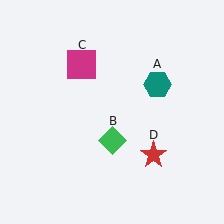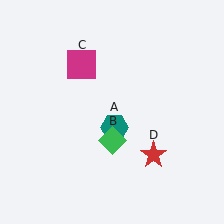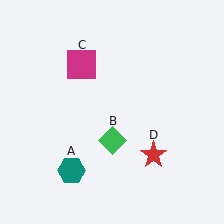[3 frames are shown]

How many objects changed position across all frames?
1 object changed position: teal hexagon (object A).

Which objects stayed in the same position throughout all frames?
Green diamond (object B) and magenta square (object C) and red star (object D) remained stationary.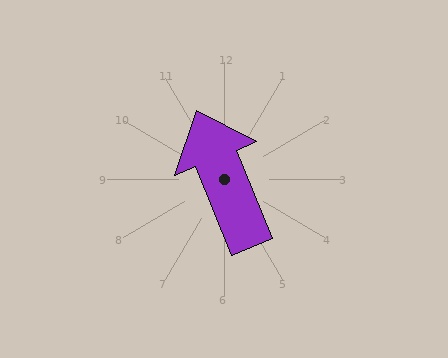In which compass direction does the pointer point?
North.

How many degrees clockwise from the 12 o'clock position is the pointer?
Approximately 338 degrees.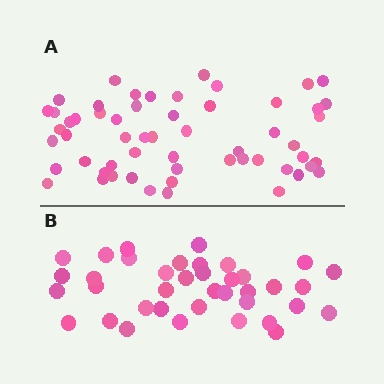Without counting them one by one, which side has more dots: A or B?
Region A (the top region) has more dots.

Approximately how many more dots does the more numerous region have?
Region A has approximately 20 more dots than region B.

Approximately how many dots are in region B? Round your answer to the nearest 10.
About 40 dots. (The exact count is 38, which rounds to 40.)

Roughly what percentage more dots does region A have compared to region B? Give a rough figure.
About 50% more.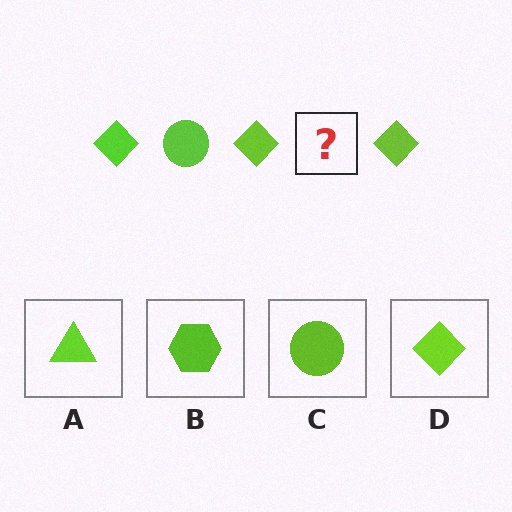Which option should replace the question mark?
Option C.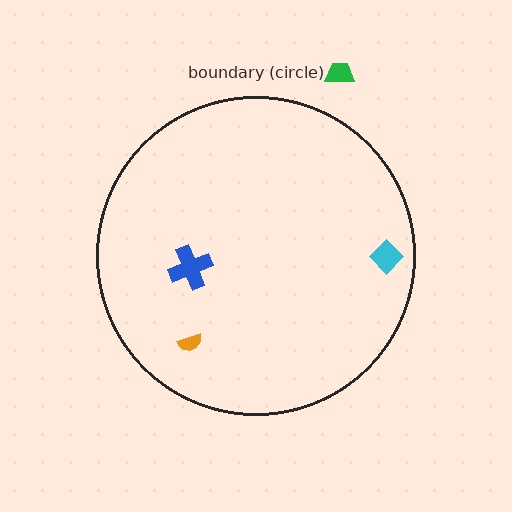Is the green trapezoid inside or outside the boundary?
Outside.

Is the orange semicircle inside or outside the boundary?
Inside.